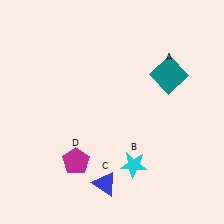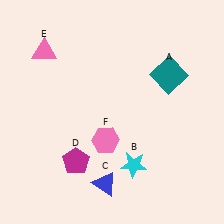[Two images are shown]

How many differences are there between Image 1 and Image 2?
There are 2 differences between the two images.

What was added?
A pink triangle (E), a pink hexagon (F) were added in Image 2.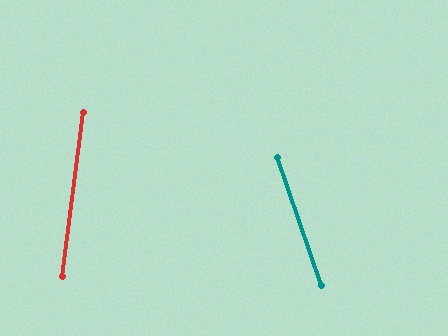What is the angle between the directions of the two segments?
Approximately 26 degrees.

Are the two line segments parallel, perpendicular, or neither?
Neither parallel nor perpendicular — they differ by about 26°.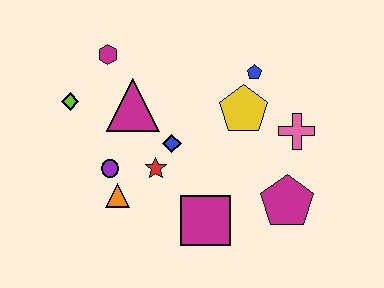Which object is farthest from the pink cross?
The lime diamond is farthest from the pink cross.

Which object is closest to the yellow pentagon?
The blue pentagon is closest to the yellow pentagon.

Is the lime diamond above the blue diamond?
Yes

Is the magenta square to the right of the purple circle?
Yes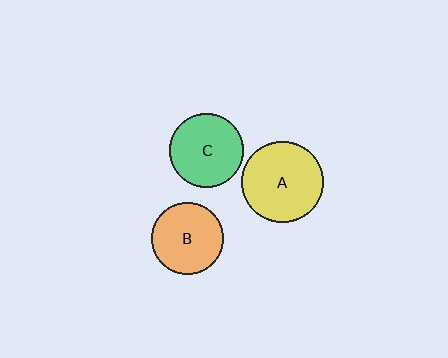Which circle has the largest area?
Circle A (yellow).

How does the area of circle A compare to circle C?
Approximately 1.2 times.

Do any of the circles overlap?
No, none of the circles overlap.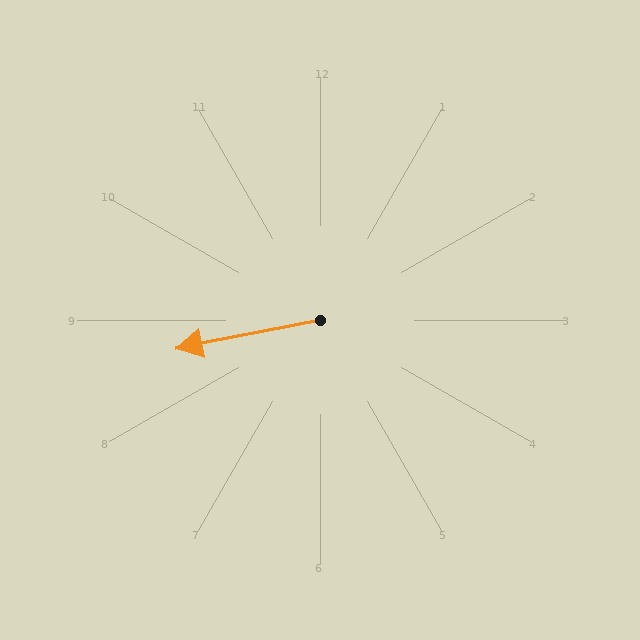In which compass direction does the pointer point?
West.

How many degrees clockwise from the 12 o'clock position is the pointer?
Approximately 259 degrees.